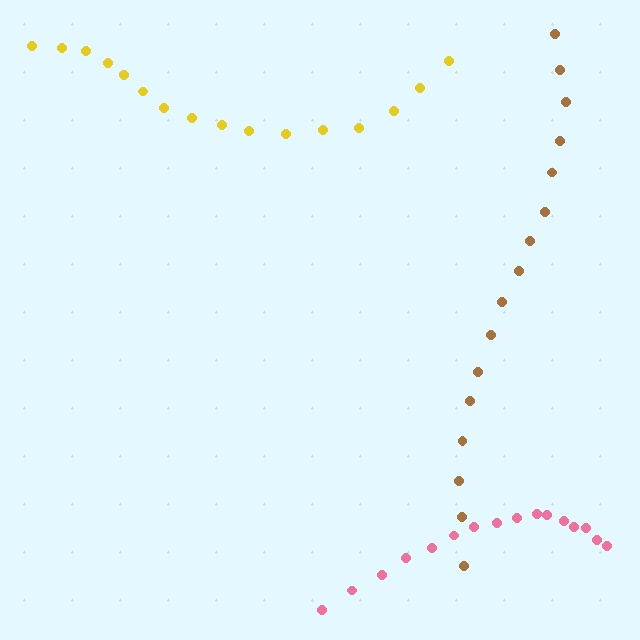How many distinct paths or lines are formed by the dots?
There are 3 distinct paths.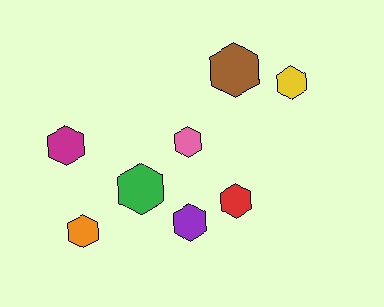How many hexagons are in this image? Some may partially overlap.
There are 8 hexagons.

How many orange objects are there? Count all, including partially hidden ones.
There is 1 orange object.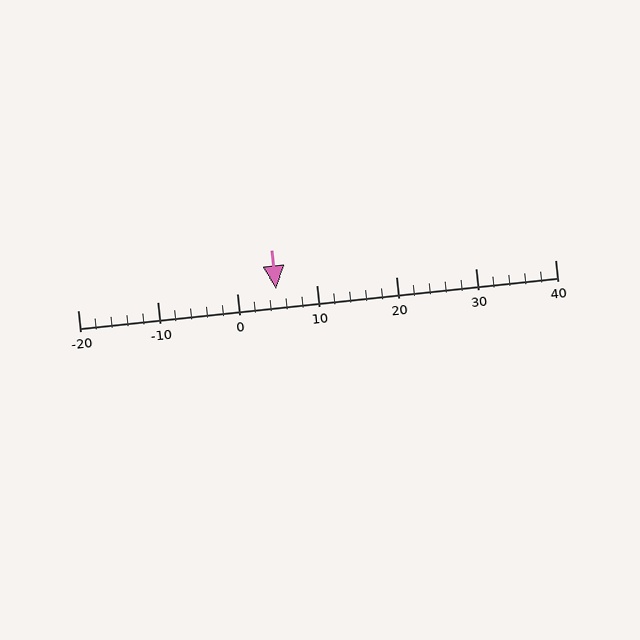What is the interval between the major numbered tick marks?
The major tick marks are spaced 10 units apart.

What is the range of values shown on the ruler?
The ruler shows values from -20 to 40.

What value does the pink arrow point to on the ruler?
The pink arrow points to approximately 5.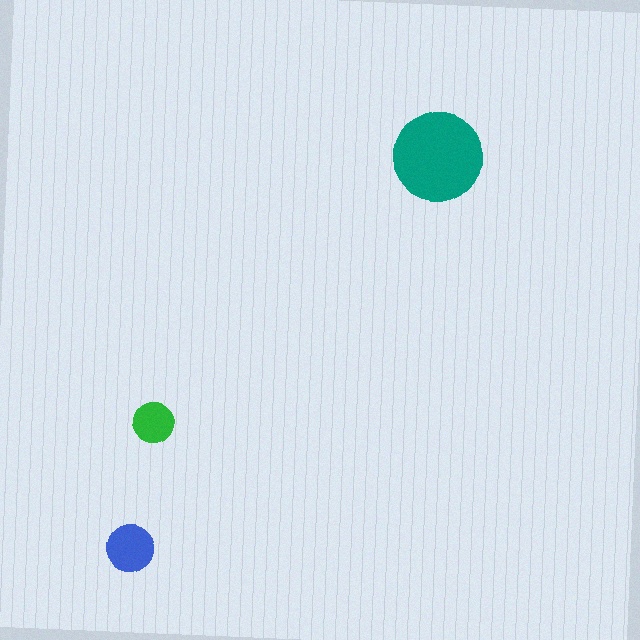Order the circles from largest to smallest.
the teal one, the blue one, the green one.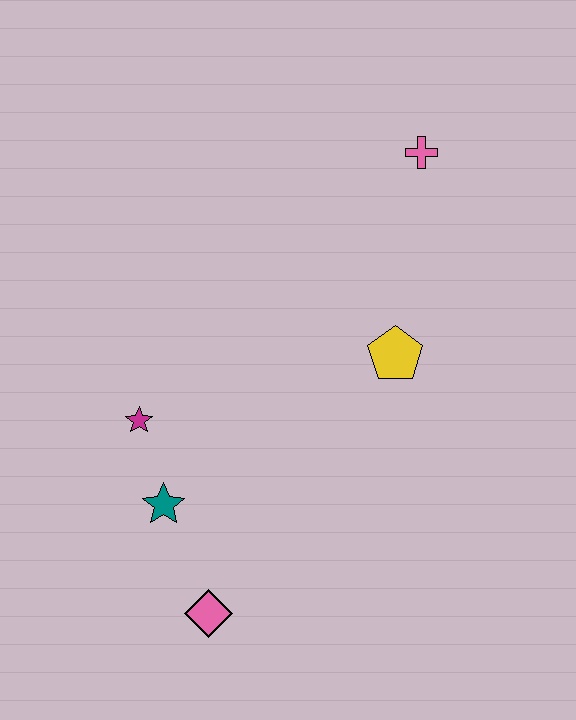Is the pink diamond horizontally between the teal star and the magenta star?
No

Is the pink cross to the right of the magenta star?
Yes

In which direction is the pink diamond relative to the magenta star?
The pink diamond is below the magenta star.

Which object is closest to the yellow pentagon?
The pink cross is closest to the yellow pentagon.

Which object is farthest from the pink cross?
The pink diamond is farthest from the pink cross.